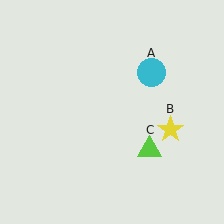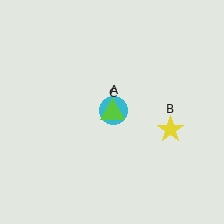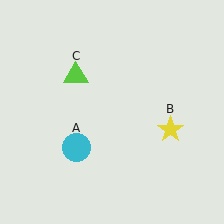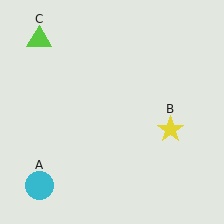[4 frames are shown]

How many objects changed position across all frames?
2 objects changed position: cyan circle (object A), lime triangle (object C).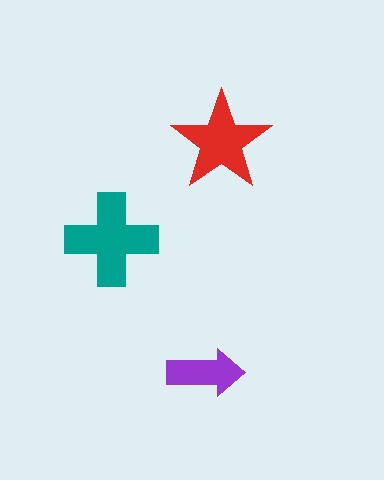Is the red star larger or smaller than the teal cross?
Smaller.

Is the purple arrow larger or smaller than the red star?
Smaller.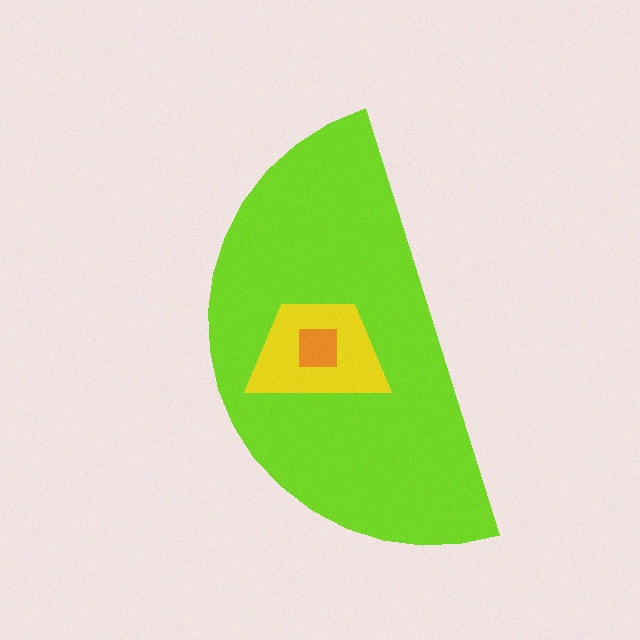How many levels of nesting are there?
3.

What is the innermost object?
The orange square.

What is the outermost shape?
The lime semicircle.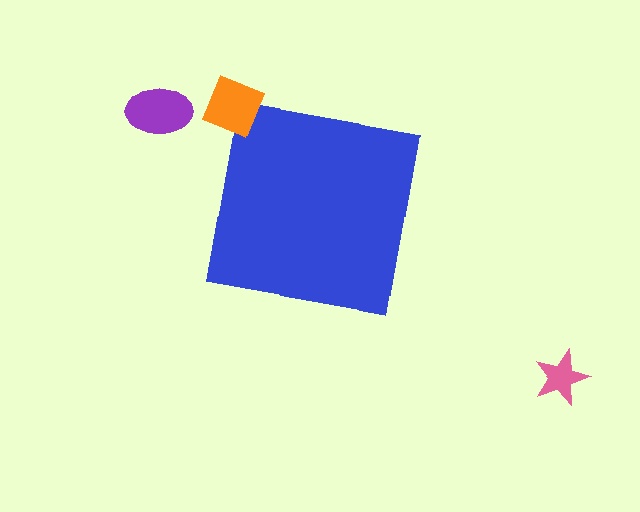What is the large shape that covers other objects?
A blue square.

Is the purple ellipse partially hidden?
No, the purple ellipse is fully visible.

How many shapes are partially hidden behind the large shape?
0 shapes are partially hidden.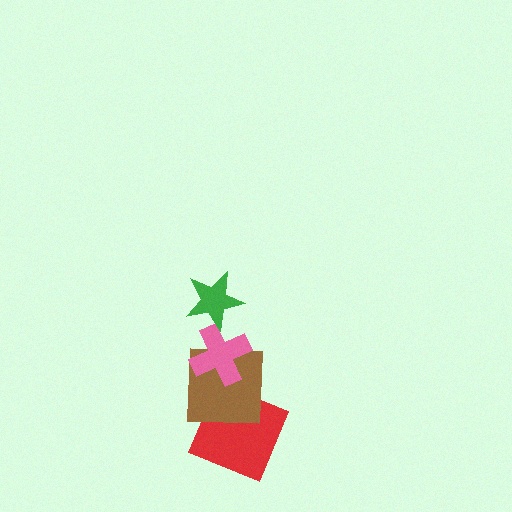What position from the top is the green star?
The green star is 1st from the top.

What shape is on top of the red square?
The brown square is on top of the red square.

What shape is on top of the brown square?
The pink cross is on top of the brown square.